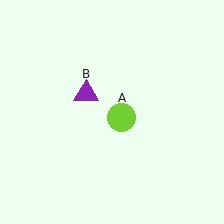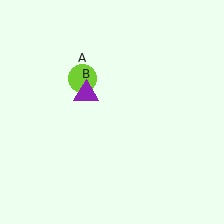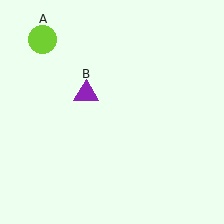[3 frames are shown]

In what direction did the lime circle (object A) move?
The lime circle (object A) moved up and to the left.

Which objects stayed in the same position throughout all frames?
Purple triangle (object B) remained stationary.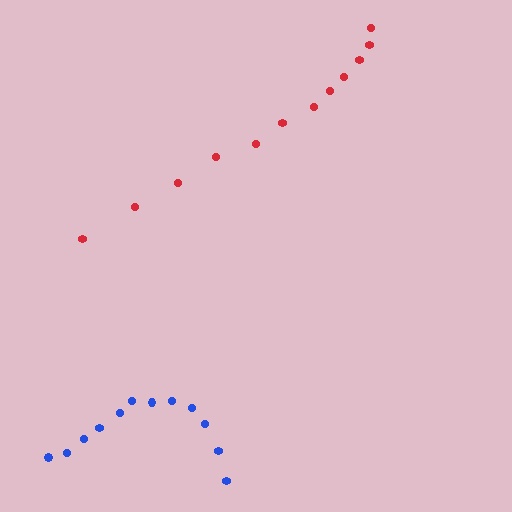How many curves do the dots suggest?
There are 2 distinct paths.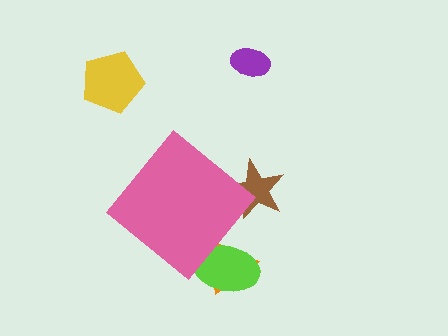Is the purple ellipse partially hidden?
No, the purple ellipse is fully visible.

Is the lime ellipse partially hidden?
Yes, the lime ellipse is partially hidden behind the pink diamond.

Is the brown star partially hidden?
Yes, the brown star is partially hidden behind the pink diamond.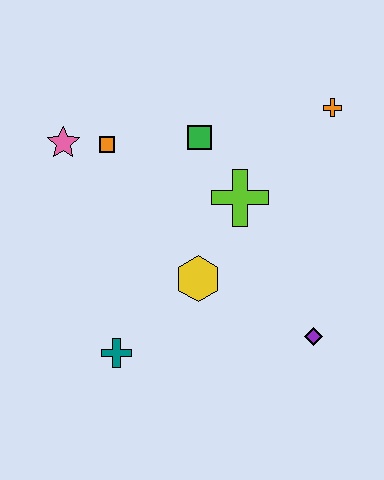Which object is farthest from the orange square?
The purple diamond is farthest from the orange square.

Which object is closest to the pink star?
The orange square is closest to the pink star.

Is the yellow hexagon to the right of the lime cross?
No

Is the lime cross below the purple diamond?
No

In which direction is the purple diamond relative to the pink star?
The purple diamond is to the right of the pink star.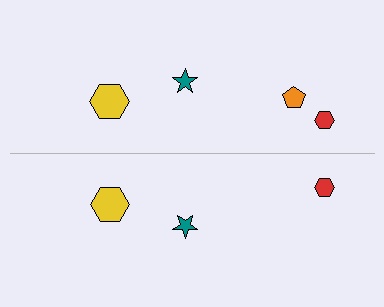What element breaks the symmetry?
A orange pentagon is missing from the bottom side.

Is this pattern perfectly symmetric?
No, the pattern is not perfectly symmetric. A orange pentagon is missing from the bottom side.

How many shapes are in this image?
There are 7 shapes in this image.